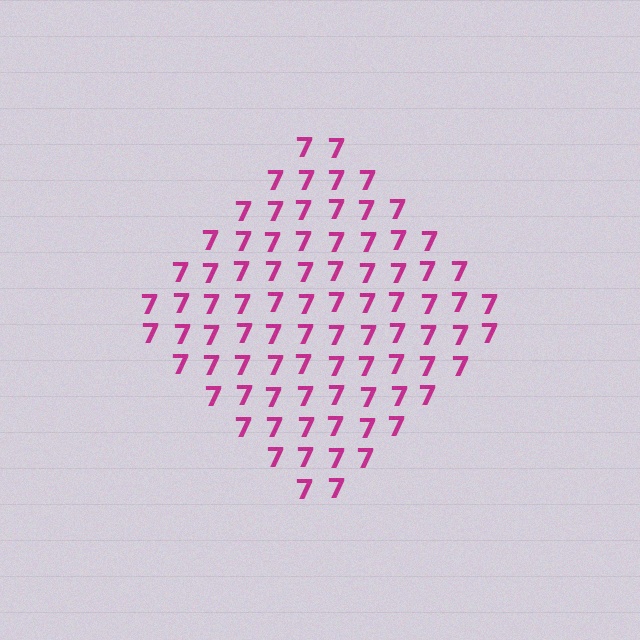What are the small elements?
The small elements are digit 7's.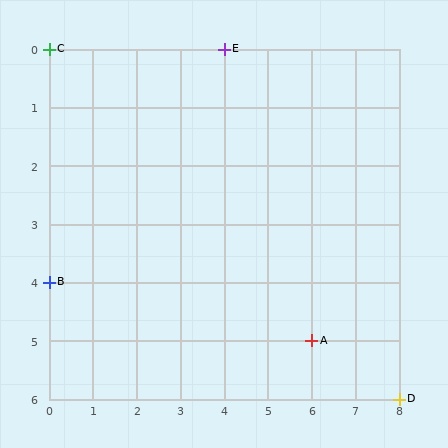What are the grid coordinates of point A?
Point A is at grid coordinates (6, 5).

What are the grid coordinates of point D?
Point D is at grid coordinates (8, 6).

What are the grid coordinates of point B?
Point B is at grid coordinates (0, 4).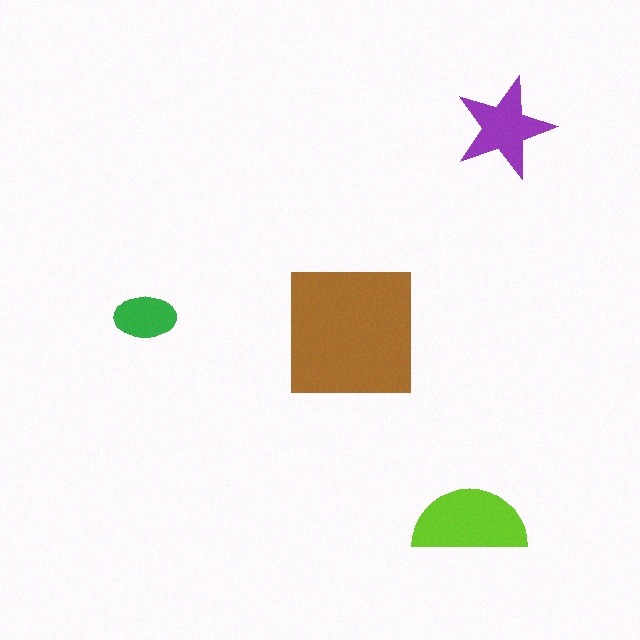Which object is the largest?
The brown square.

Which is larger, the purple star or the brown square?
The brown square.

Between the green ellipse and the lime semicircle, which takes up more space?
The lime semicircle.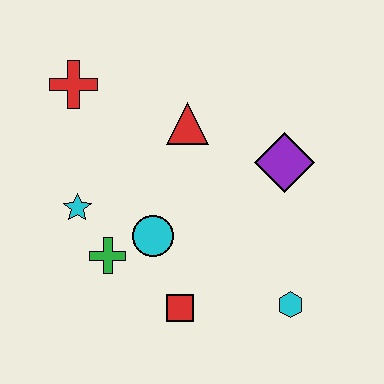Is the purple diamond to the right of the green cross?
Yes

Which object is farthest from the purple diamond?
The red cross is farthest from the purple diamond.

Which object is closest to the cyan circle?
The green cross is closest to the cyan circle.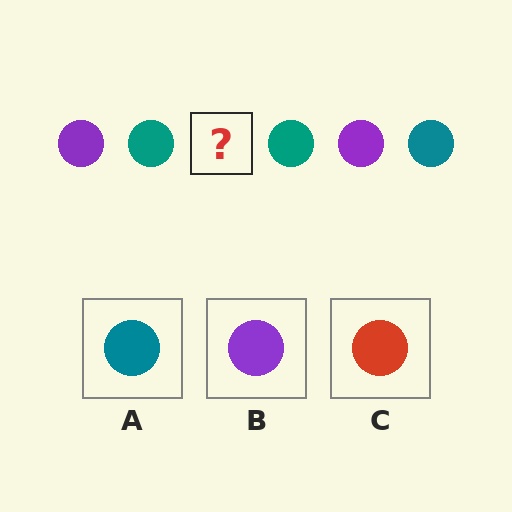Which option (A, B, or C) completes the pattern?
B.